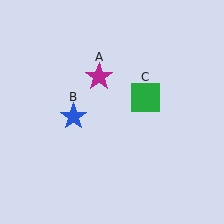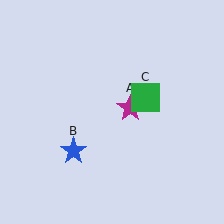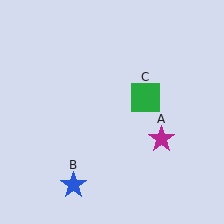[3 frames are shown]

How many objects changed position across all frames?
2 objects changed position: magenta star (object A), blue star (object B).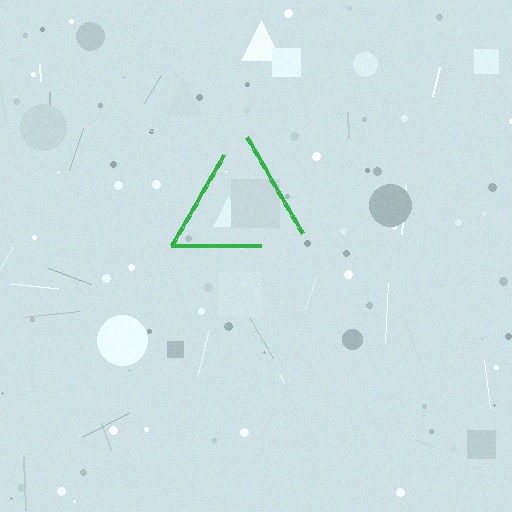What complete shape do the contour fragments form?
The contour fragments form a triangle.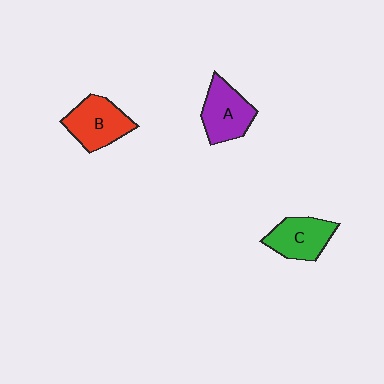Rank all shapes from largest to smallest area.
From largest to smallest: B (red), A (purple), C (green).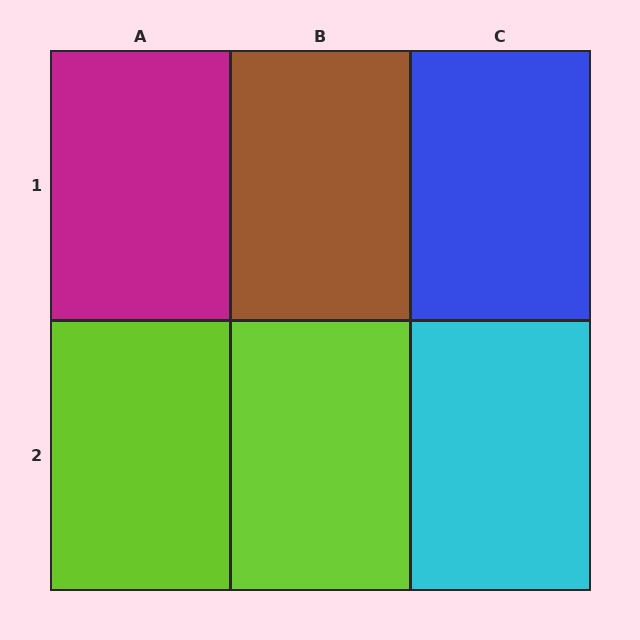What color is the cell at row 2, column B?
Lime.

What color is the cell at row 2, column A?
Lime.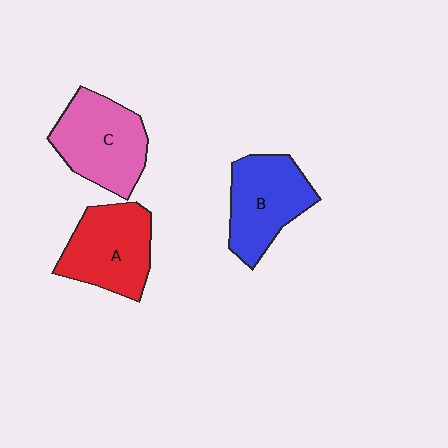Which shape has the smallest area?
Shape B (blue).